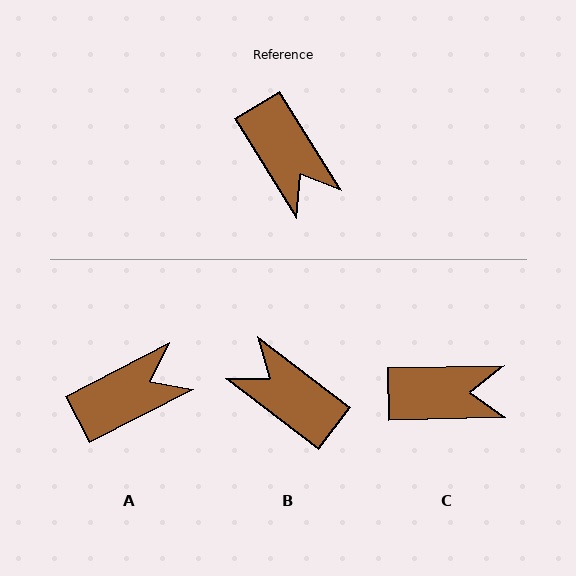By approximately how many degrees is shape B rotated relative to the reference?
Approximately 159 degrees clockwise.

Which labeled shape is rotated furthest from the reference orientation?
B, about 159 degrees away.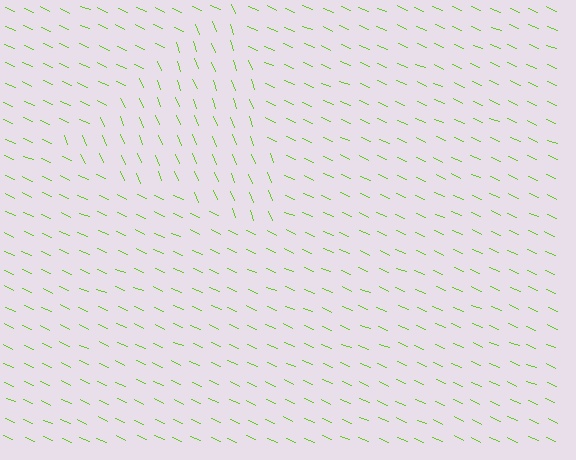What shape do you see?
I see a triangle.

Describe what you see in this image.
The image is filled with small lime line segments. A triangle region in the image has lines oriented differently from the surrounding lines, creating a visible texture boundary.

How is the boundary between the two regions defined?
The boundary is defined purely by a change in line orientation (approximately 45 degrees difference). All lines are the same color and thickness.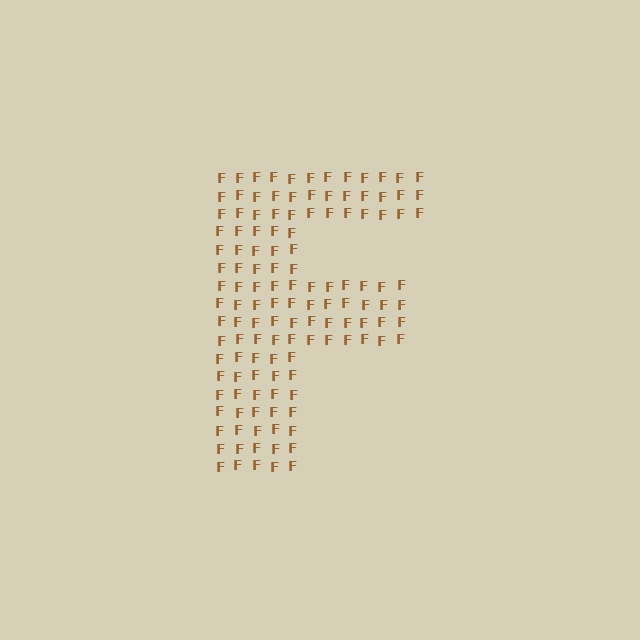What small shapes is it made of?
It is made of small letter F's.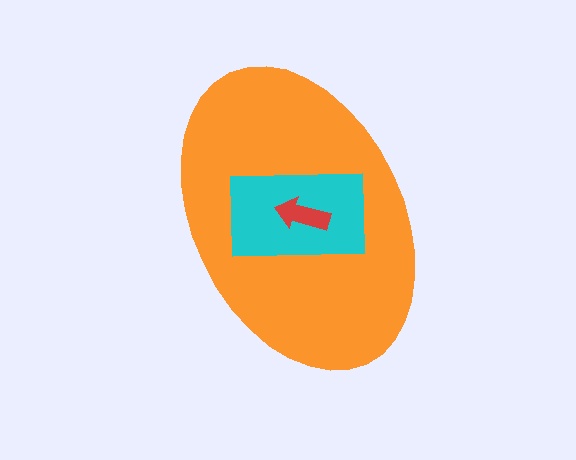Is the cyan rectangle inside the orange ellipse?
Yes.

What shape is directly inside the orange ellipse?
The cyan rectangle.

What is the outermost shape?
The orange ellipse.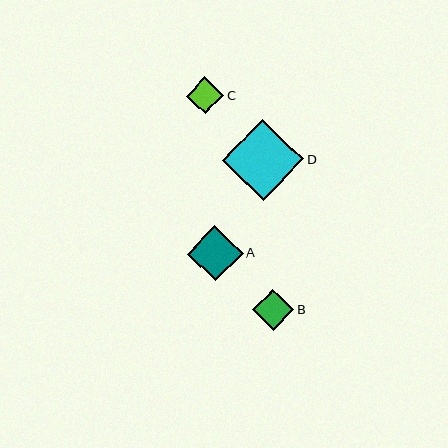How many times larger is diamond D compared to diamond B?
Diamond D is approximately 2.0 times the size of diamond B.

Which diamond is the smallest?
Diamond C is the smallest with a size of approximately 38 pixels.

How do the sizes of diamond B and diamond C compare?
Diamond B and diamond C are approximately the same size.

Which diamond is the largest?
Diamond D is the largest with a size of approximately 81 pixels.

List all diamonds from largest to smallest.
From largest to smallest: D, A, B, C.